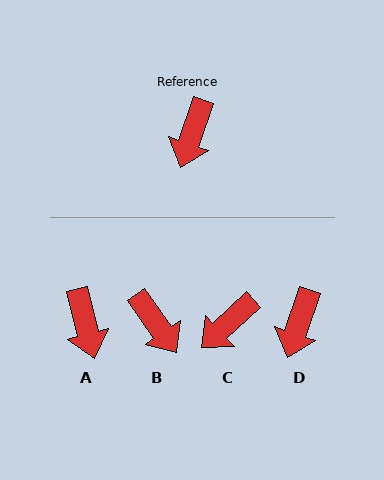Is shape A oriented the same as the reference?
No, it is off by about 33 degrees.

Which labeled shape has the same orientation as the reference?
D.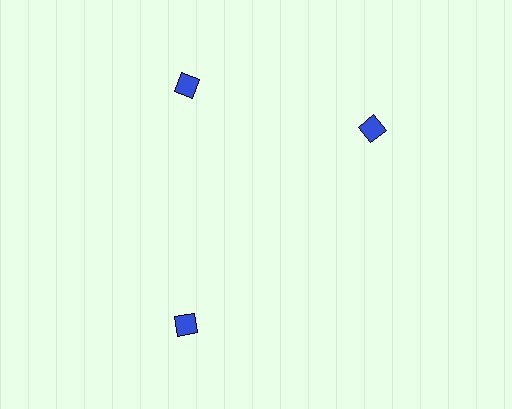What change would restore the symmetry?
The symmetry would be restored by rotating it back into even spacing with its neighbors so that all 3 diamonds sit at equal angles and equal distance from the center.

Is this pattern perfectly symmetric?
No. The 3 blue diamonds are arranged in a ring, but one element near the 3 o'clock position is rotated out of alignment along the ring, breaking the 3-fold rotational symmetry.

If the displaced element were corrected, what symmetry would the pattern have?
It would have 3-fold rotational symmetry — the pattern would map onto itself every 120 degrees.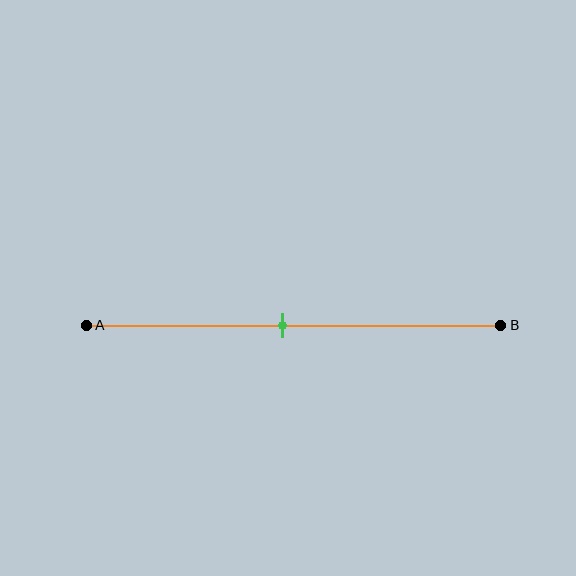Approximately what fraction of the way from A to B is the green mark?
The green mark is approximately 45% of the way from A to B.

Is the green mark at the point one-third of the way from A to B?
No, the mark is at about 45% from A, not at the 33% one-third point.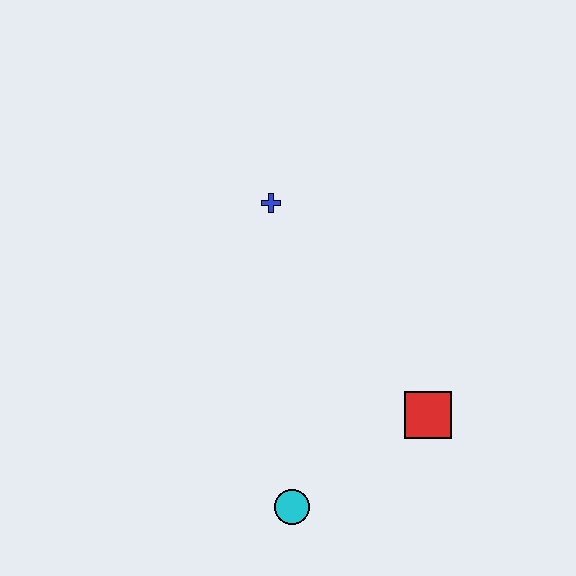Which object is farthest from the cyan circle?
The blue cross is farthest from the cyan circle.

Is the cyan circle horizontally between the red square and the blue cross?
Yes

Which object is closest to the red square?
The cyan circle is closest to the red square.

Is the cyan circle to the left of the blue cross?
No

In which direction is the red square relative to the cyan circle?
The red square is to the right of the cyan circle.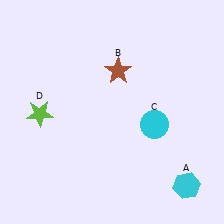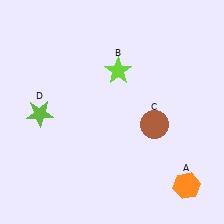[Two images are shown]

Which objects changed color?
A changed from cyan to orange. B changed from brown to lime. C changed from cyan to brown.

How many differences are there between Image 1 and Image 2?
There are 3 differences between the two images.